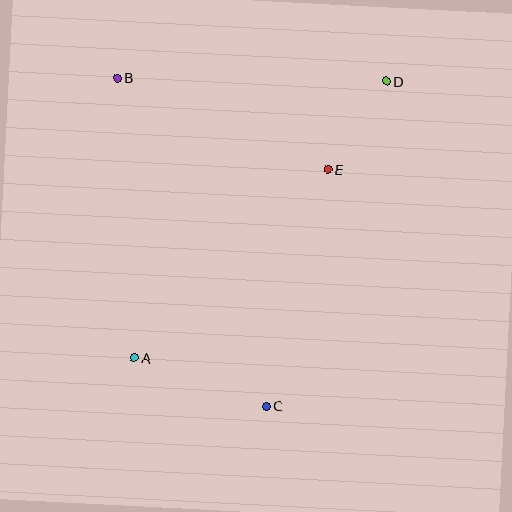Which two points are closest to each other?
Points D and E are closest to each other.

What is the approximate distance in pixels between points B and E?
The distance between B and E is approximately 229 pixels.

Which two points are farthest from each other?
Points A and D are farthest from each other.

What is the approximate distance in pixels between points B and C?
The distance between B and C is approximately 360 pixels.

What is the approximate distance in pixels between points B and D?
The distance between B and D is approximately 269 pixels.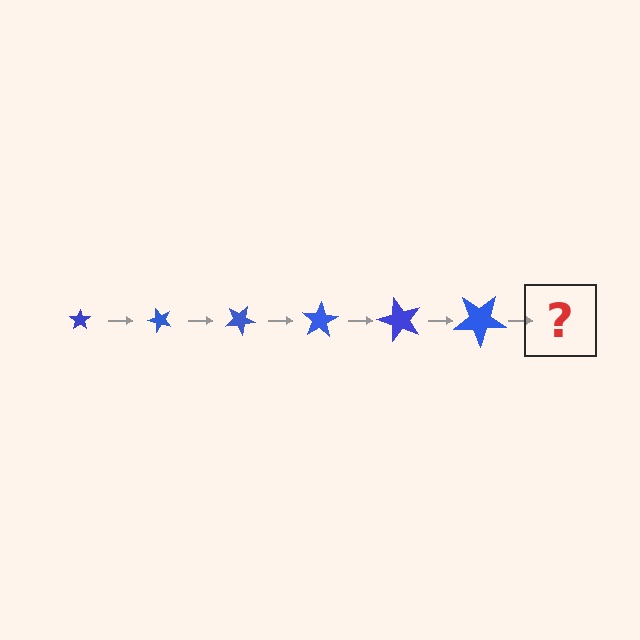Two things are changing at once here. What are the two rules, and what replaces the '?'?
The two rules are that the star grows larger each step and it rotates 50 degrees each step. The '?' should be a star, larger than the previous one and rotated 300 degrees from the start.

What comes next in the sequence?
The next element should be a star, larger than the previous one and rotated 300 degrees from the start.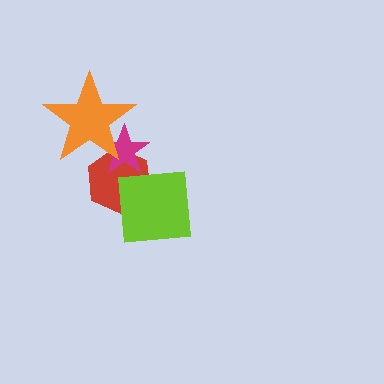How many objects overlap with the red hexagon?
3 objects overlap with the red hexagon.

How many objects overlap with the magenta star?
3 objects overlap with the magenta star.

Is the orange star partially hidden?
No, no other shape covers it.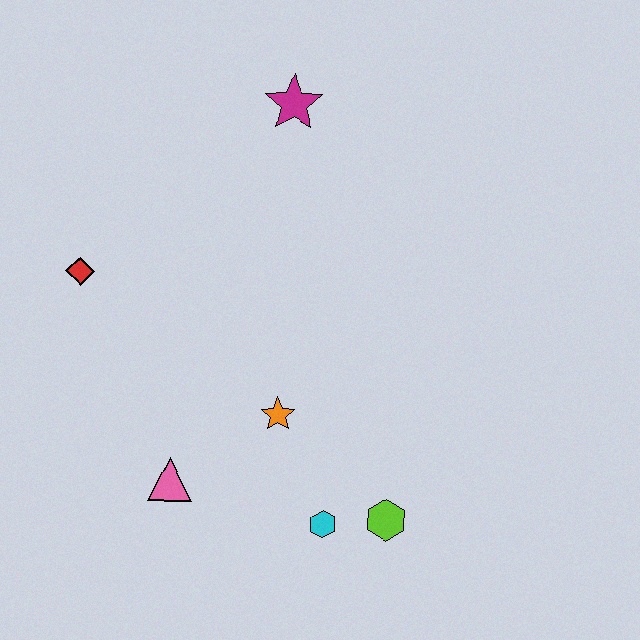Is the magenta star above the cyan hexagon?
Yes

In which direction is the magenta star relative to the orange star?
The magenta star is above the orange star.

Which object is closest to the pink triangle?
The orange star is closest to the pink triangle.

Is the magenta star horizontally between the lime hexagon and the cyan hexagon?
No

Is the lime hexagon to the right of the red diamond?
Yes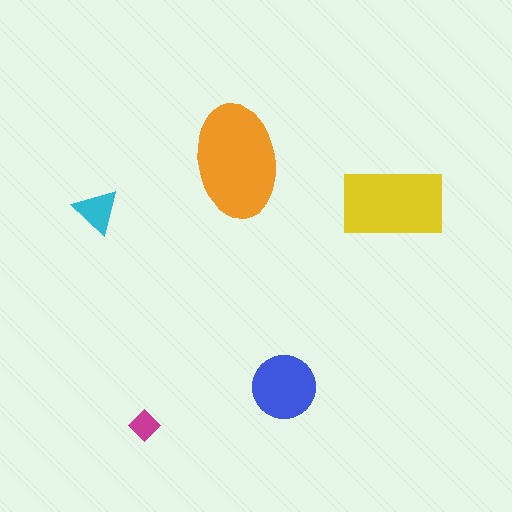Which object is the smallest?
The magenta diamond.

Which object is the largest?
The orange ellipse.